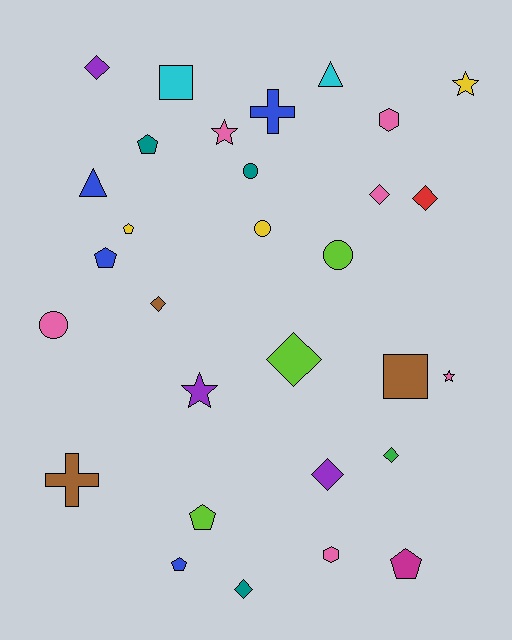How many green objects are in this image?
There is 1 green object.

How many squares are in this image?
There are 2 squares.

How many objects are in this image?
There are 30 objects.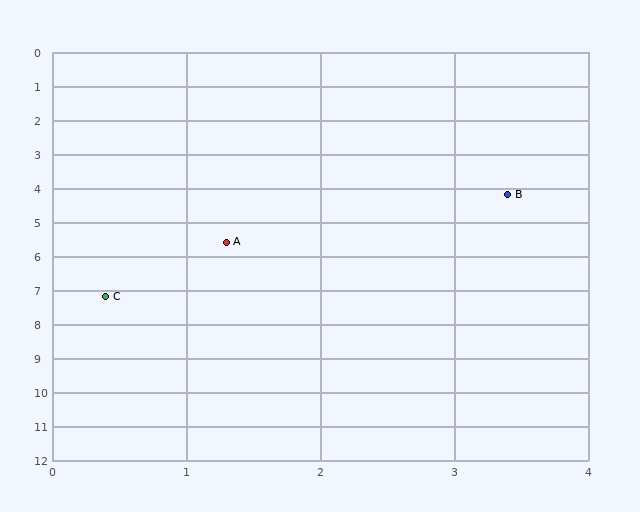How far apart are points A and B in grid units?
Points A and B are about 2.5 grid units apart.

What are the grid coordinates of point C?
Point C is at approximately (0.4, 7.2).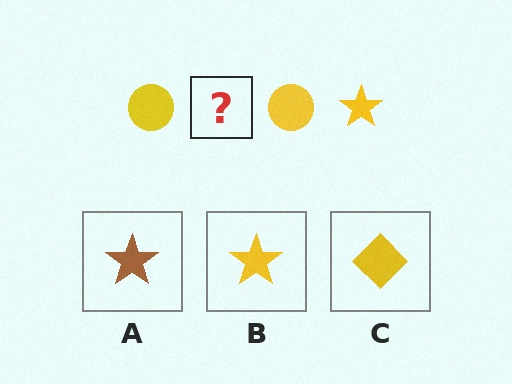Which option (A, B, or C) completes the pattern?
B.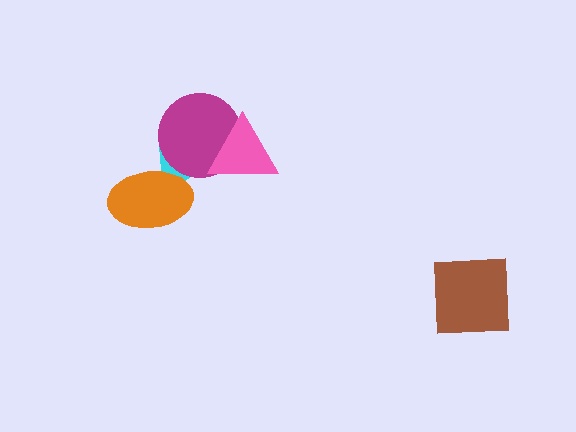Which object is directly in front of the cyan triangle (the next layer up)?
The magenta circle is directly in front of the cyan triangle.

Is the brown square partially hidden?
No, no other shape covers it.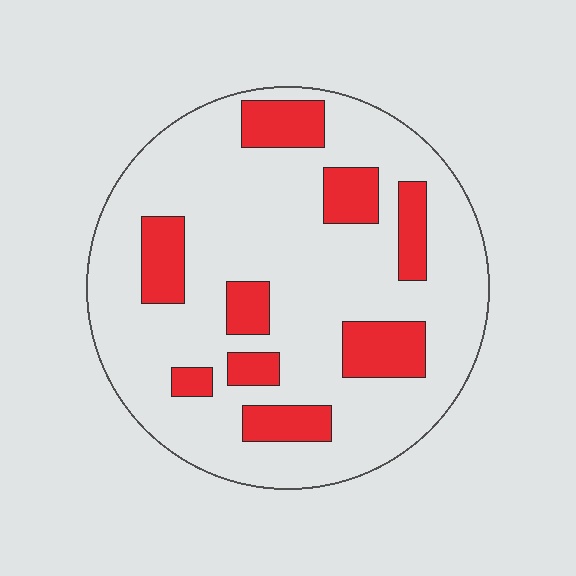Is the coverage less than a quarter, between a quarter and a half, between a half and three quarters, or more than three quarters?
Less than a quarter.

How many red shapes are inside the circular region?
9.